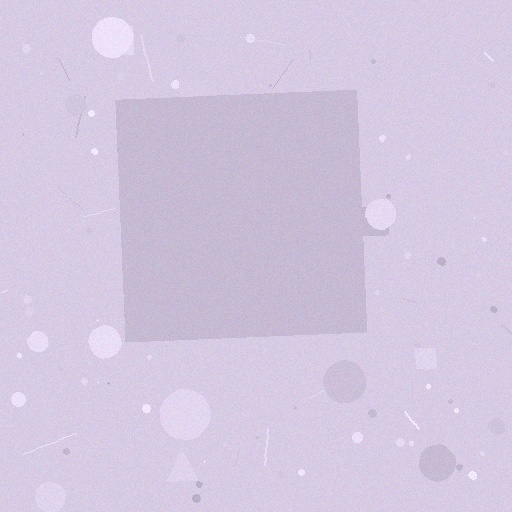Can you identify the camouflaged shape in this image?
The camouflaged shape is a square.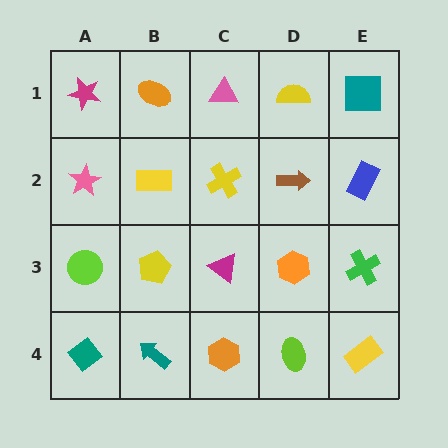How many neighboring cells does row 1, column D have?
3.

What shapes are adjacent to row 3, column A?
A pink star (row 2, column A), a teal diamond (row 4, column A), a yellow pentagon (row 3, column B).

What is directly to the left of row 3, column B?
A lime circle.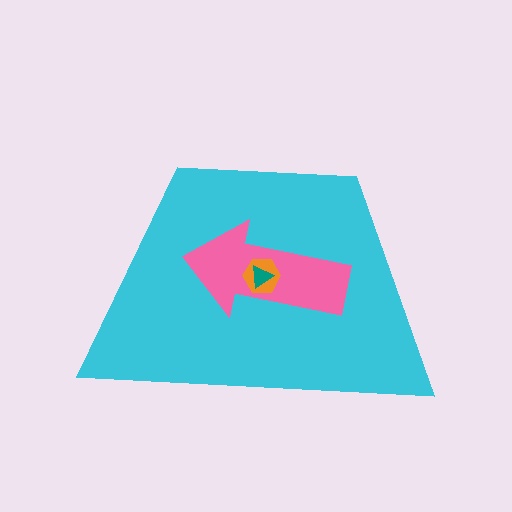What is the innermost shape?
The teal triangle.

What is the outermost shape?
The cyan trapezoid.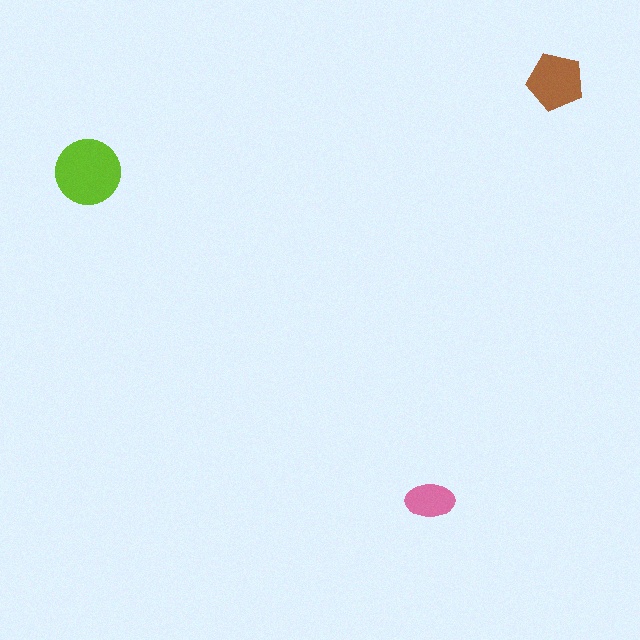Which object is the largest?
The lime circle.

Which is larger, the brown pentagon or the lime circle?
The lime circle.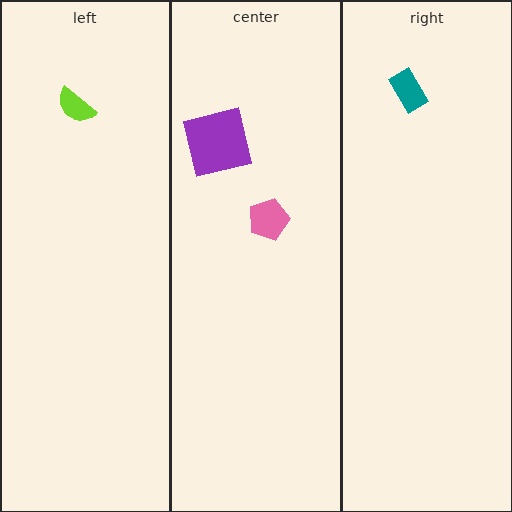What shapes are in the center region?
The pink pentagon, the purple square.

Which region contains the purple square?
The center region.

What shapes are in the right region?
The teal rectangle.